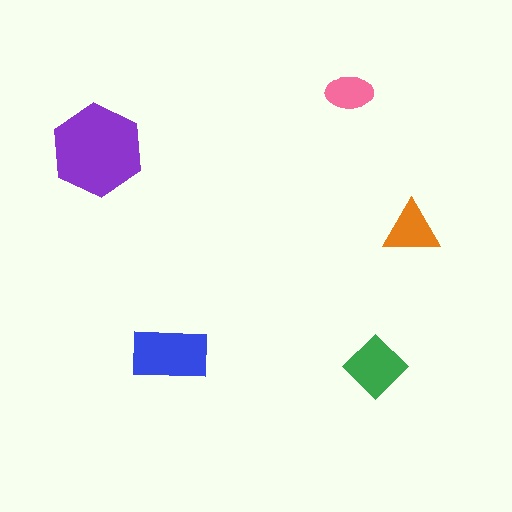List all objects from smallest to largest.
The pink ellipse, the orange triangle, the green diamond, the blue rectangle, the purple hexagon.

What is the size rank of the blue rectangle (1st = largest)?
2nd.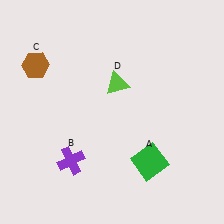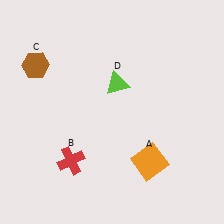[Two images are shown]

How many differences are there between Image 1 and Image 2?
There are 2 differences between the two images.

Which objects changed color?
A changed from green to orange. B changed from purple to red.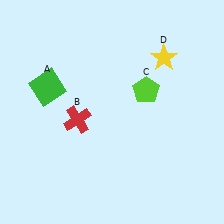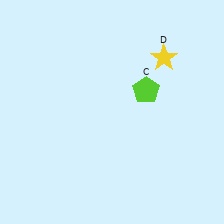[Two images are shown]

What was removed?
The red cross (B), the green square (A) were removed in Image 2.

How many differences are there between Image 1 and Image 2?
There are 2 differences between the two images.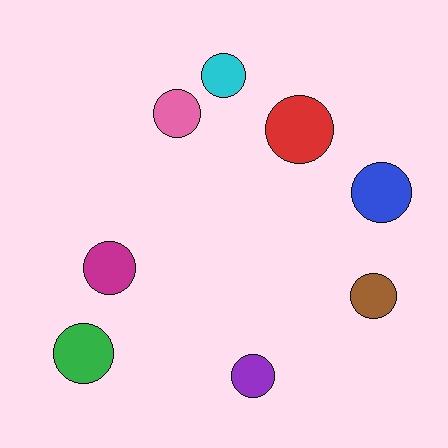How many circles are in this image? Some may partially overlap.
There are 8 circles.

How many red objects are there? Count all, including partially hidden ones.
There is 1 red object.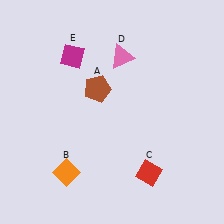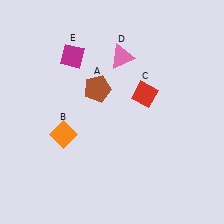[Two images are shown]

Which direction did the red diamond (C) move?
The red diamond (C) moved up.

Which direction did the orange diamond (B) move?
The orange diamond (B) moved up.